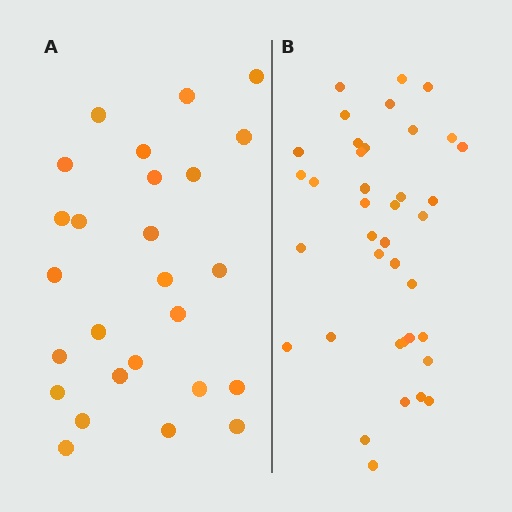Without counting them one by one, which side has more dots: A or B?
Region B (the right region) has more dots.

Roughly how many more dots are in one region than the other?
Region B has roughly 12 or so more dots than region A.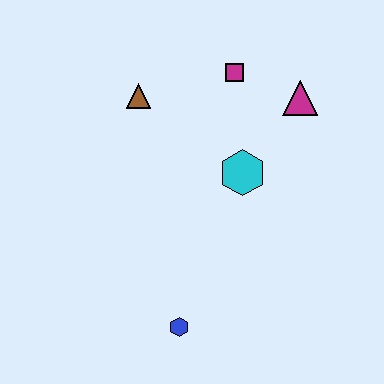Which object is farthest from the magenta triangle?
The blue hexagon is farthest from the magenta triangle.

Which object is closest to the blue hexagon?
The cyan hexagon is closest to the blue hexagon.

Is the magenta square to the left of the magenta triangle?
Yes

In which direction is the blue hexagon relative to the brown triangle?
The blue hexagon is below the brown triangle.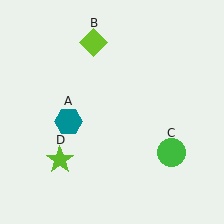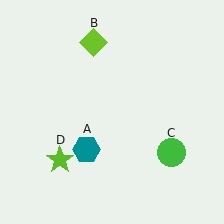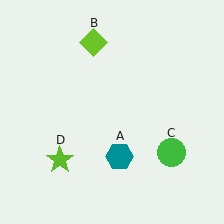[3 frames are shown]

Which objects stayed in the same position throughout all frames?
Lime diamond (object B) and green circle (object C) and lime star (object D) remained stationary.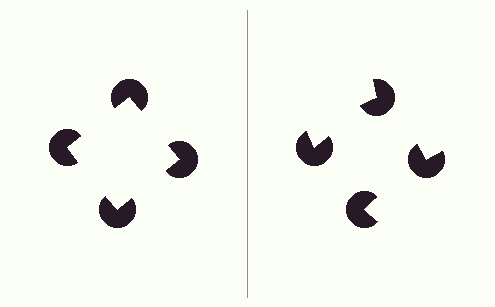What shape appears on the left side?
An illusory square.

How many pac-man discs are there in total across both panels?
8 — 4 on each side.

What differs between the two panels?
The pac-man discs are positioned identically on both sides; only the wedge orientations differ. On the left they align to a square; on the right they are misaligned.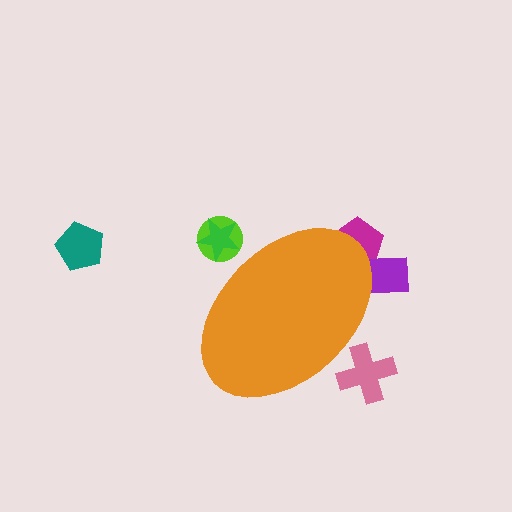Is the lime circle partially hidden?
Yes, the lime circle is partially hidden behind the orange ellipse.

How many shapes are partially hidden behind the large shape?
5 shapes are partially hidden.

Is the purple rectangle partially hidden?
Yes, the purple rectangle is partially hidden behind the orange ellipse.